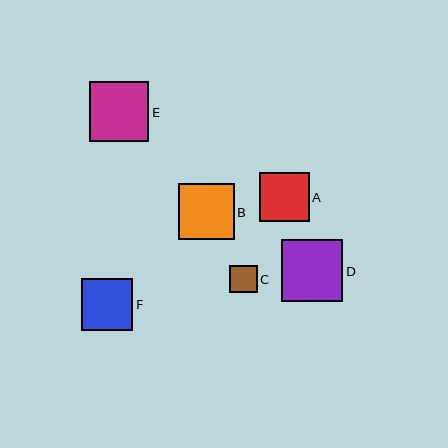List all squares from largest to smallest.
From largest to smallest: D, E, B, F, A, C.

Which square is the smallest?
Square C is the smallest with a size of approximately 28 pixels.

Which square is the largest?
Square D is the largest with a size of approximately 61 pixels.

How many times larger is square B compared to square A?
Square B is approximately 1.1 times the size of square A.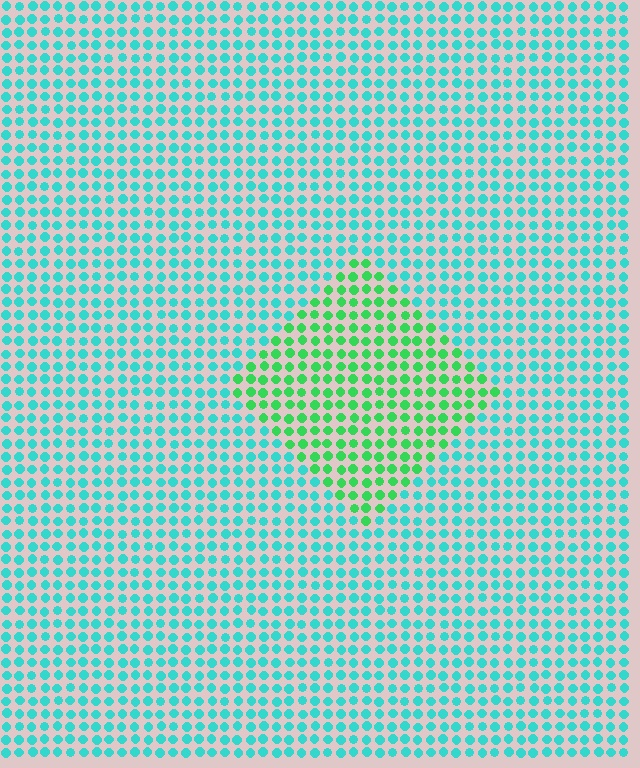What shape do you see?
I see a diamond.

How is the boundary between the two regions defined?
The boundary is defined purely by a slight shift in hue (about 43 degrees). Spacing, size, and orientation are identical on both sides.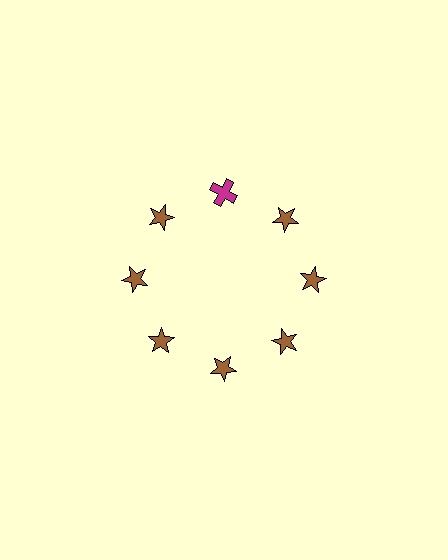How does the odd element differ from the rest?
It differs in both color (magenta instead of brown) and shape (cross instead of star).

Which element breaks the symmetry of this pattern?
The magenta cross at roughly the 12 o'clock position breaks the symmetry. All other shapes are brown stars.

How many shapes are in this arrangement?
There are 8 shapes arranged in a ring pattern.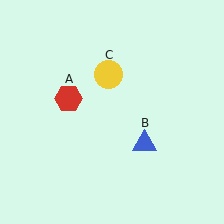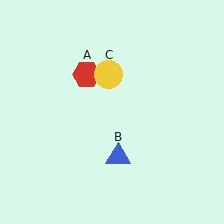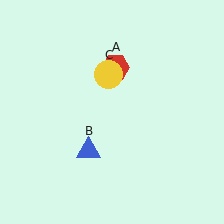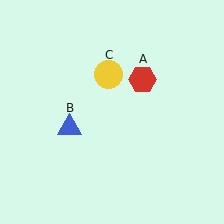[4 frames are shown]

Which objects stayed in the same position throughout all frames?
Yellow circle (object C) remained stationary.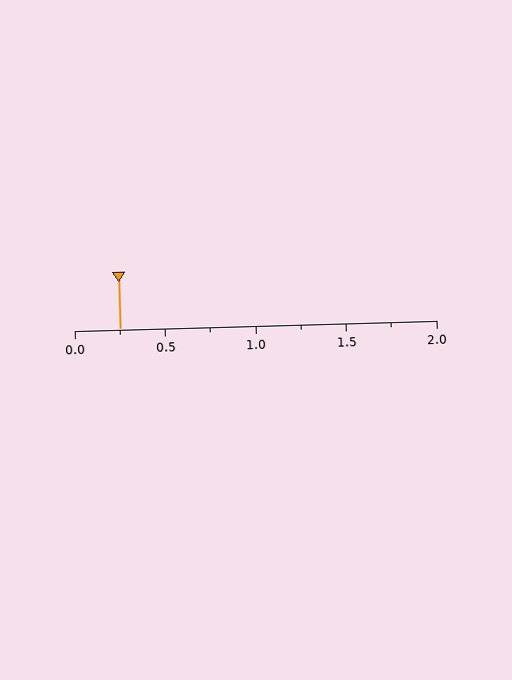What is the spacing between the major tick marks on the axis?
The major ticks are spaced 0.5 apart.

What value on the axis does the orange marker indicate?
The marker indicates approximately 0.25.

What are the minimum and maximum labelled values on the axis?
The axis runs from 0.0 to 2.0.